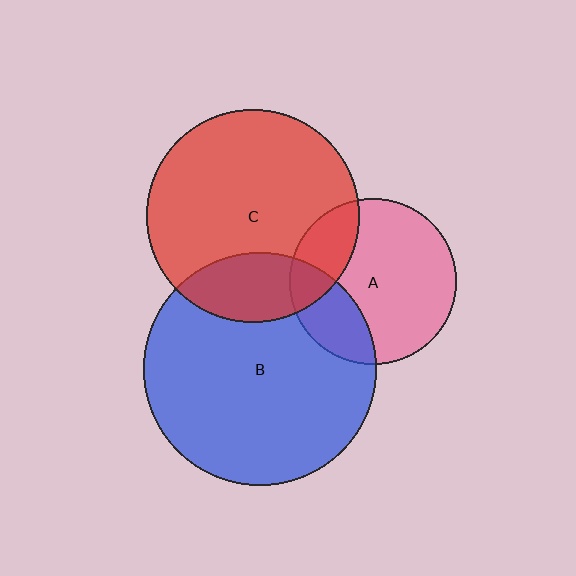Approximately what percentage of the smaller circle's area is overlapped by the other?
Approximately 20%.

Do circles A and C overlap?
Yes.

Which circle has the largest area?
Circle B (blue).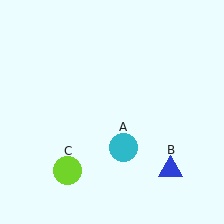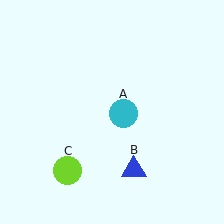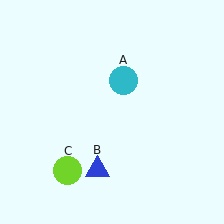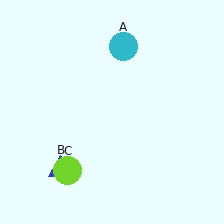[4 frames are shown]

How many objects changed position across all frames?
2 objects changed position: cyan circle (object A), blue triangle (object B).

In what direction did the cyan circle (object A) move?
The cyan circle (object A) moved up.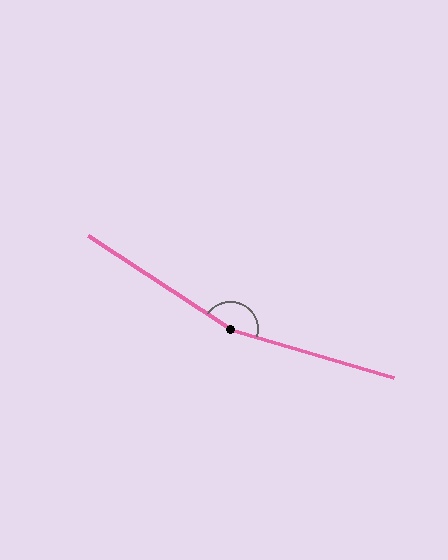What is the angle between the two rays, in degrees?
Approximately 163 degrees.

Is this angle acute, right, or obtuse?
It is obtuse.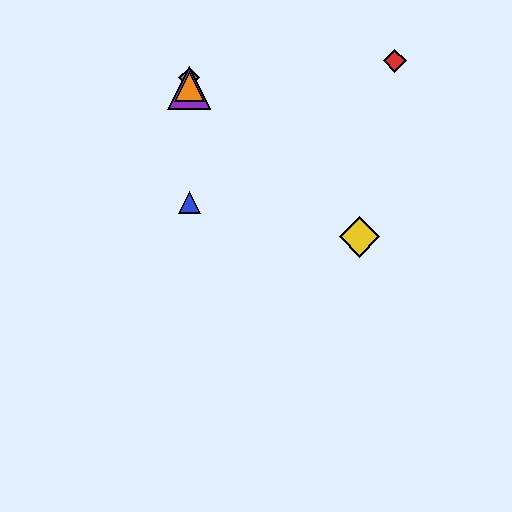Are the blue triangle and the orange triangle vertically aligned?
Yes, both are at x≈189.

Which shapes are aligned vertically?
The blue triangle, the green diamond, the purple triangle, the orange triangle are aligned vertically.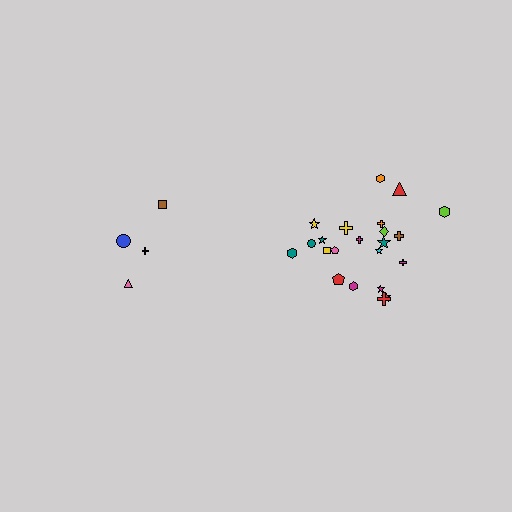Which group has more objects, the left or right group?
The right group.